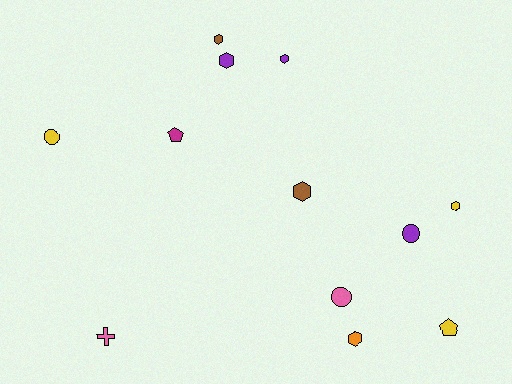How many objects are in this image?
There are 12 objects.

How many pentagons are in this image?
There are 2 pentagons.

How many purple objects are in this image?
There are 3 purple objects.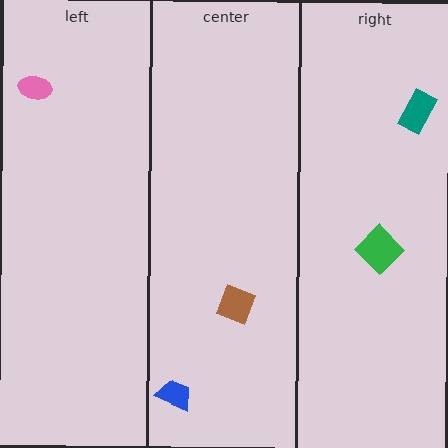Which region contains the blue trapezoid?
The center region.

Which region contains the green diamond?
The right region.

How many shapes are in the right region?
2.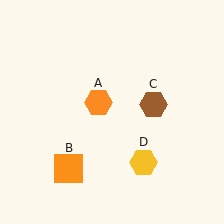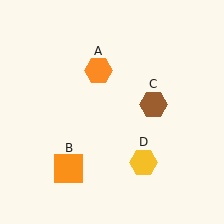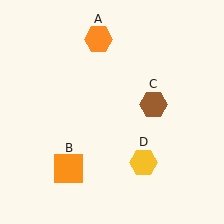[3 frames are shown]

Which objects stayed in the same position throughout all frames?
Orange square (object B) and brown hexagon (object C) and yellow hexagon (object D) remained stationary.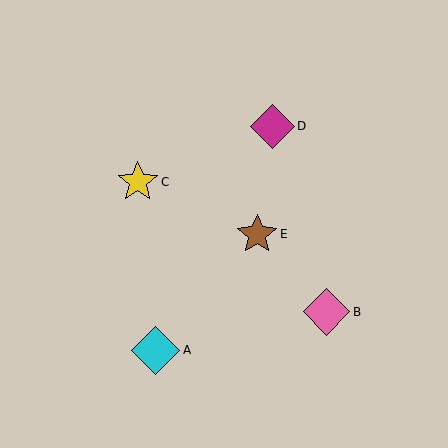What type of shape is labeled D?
Shape D is a magenta diamond.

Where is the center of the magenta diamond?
The center of the magenta diamond is at (272, 126).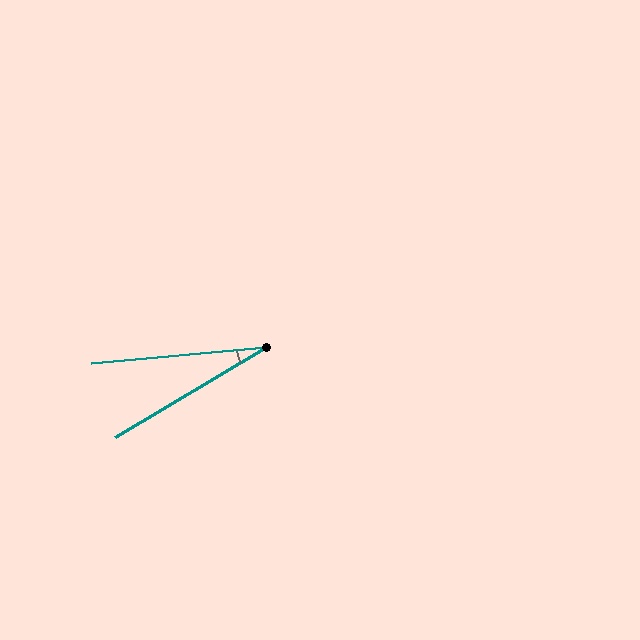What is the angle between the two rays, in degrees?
Approximately 26 degrees.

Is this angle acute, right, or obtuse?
It is acute.